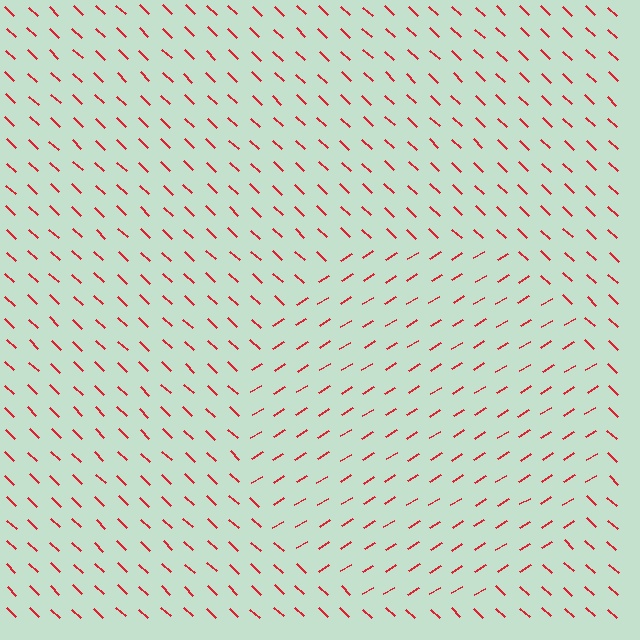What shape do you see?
I see a circle.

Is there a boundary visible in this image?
Yes, there is a texture boundary formed by a change in line orientation.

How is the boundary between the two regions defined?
The boundary is defined purely by a change in line orientation (approximately 75 degrees difference). All lines are the same color and thickness.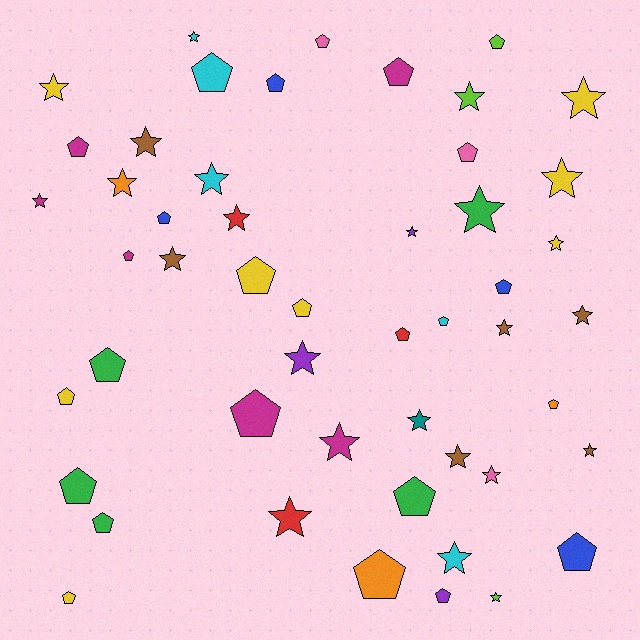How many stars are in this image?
There are 25 stars.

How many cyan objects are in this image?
There are 5 cyan objects.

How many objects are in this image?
There are 50 objects.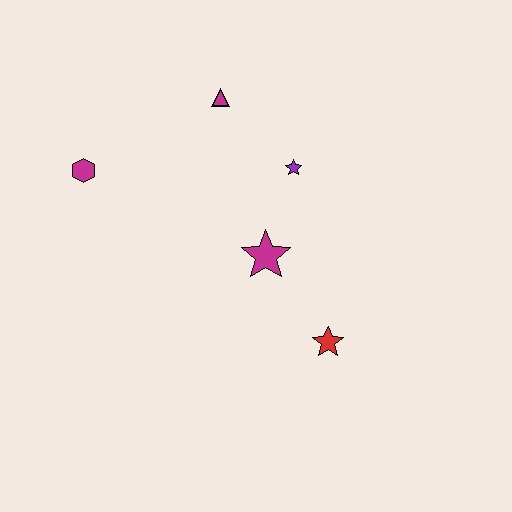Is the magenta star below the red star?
No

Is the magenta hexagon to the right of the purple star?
No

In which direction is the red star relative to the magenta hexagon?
The red star is to the right of the magenta hexagon.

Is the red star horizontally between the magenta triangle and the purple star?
No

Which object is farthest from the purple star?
The magenta hexagon is farthest from the purple star.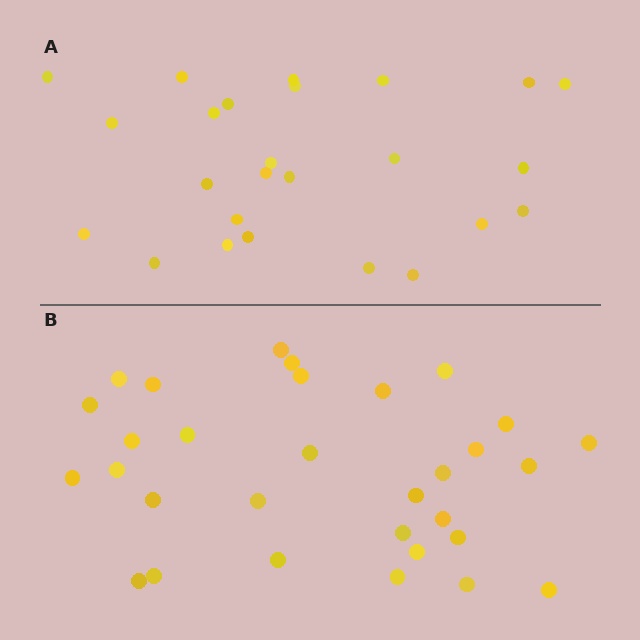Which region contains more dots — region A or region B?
Region B (the bottom region) has more dots.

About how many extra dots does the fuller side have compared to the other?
Region B has about 6 more dots than region A.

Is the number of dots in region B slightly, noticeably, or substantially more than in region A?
Region B has only slightly more — the two regions are fairly close. The ratio is roughly 1.2 to 1.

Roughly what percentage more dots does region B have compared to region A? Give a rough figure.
About 25% more.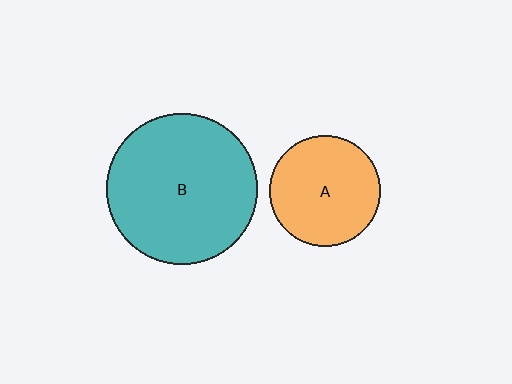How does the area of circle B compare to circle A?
Approximately 1.8 times.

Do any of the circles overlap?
No, none of the circles overlap.